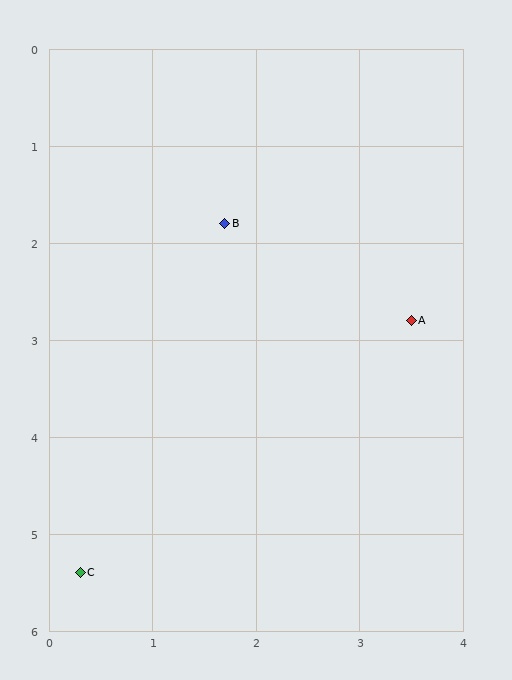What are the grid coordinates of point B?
Point B is at approximately (1.7, 1.8).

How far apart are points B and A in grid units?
Points B and A are about 2.1 grid units apart.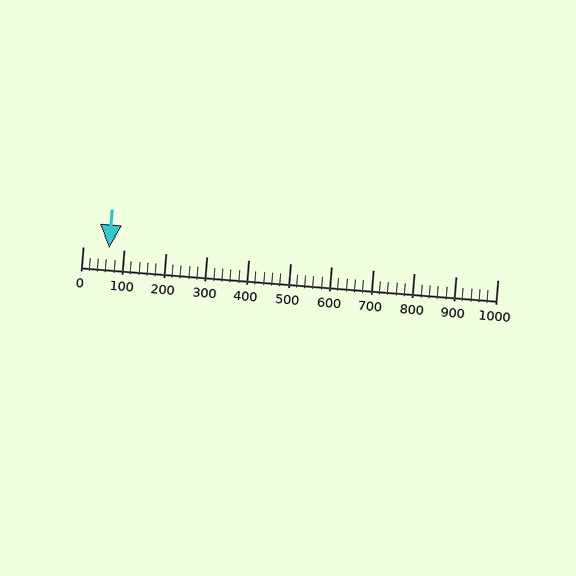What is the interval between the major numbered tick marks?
The major tick marks are spaced 100 units apart.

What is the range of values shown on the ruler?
The ruler shows values from 0 to 1000.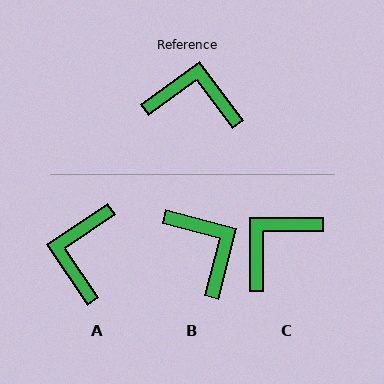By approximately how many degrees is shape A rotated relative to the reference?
Approximately 88 degrees counter-clockwise.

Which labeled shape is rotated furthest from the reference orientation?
A, about 88 degrees away.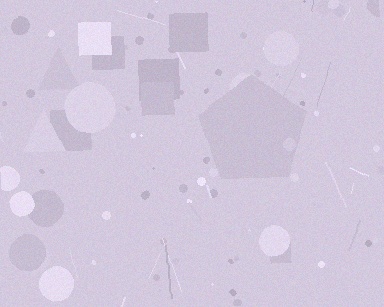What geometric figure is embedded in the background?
A pentagon is embedded in the background.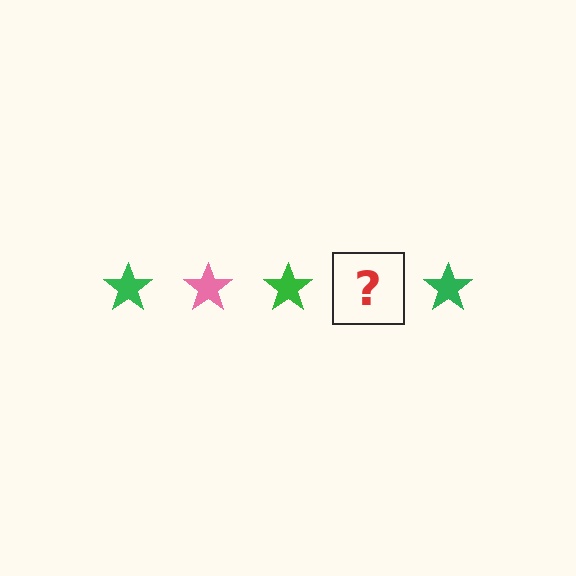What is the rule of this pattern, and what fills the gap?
The rule is that the pattern cycles through green, pink stars. The gap should be filled with a pink star.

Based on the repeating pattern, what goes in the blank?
The blank should be a pink star.